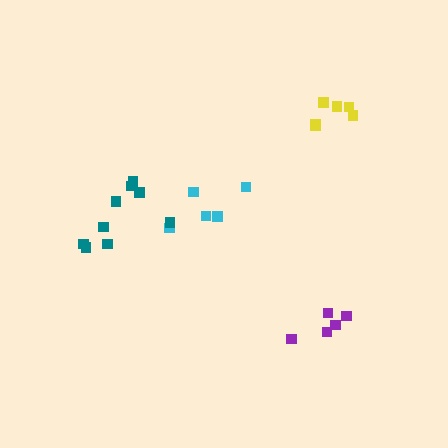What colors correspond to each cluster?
The clusters are colored: cyan, purple, yellow, teal.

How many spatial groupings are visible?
There are 4 spatial groupings.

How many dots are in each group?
Group 1: 5 dots, Group 2: 5 dots, Group 3: 6 dots, Group 4: 9 dots (25 total).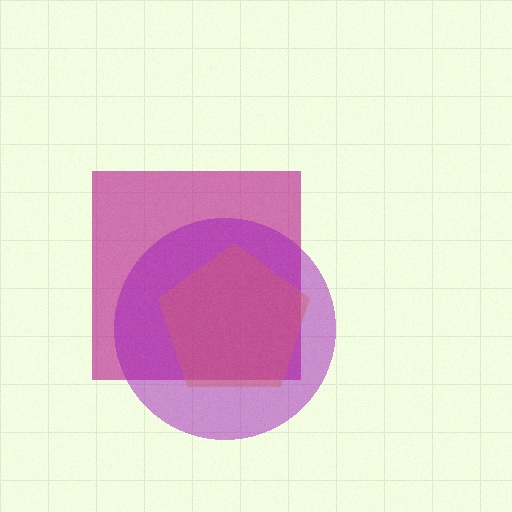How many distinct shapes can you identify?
There are 3 distinct shapes: a magenta square, an orange pentagon, a purple circle.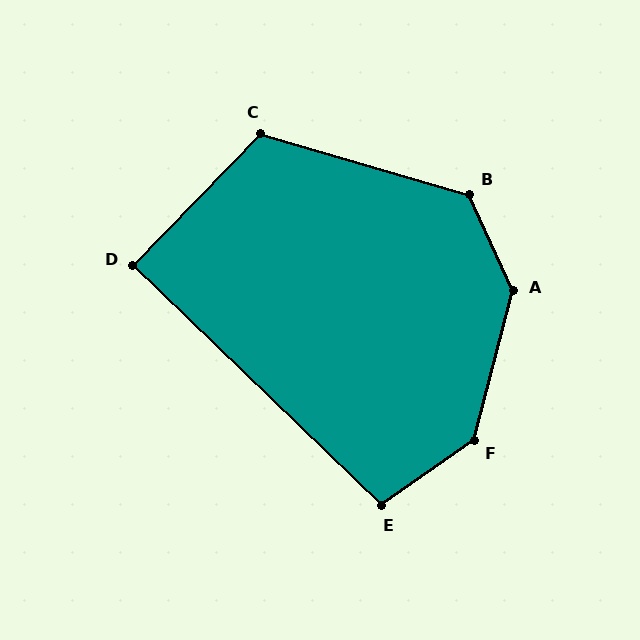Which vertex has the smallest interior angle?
D, at approximately 90 degrees.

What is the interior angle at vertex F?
Approximately 140 degrees (obtuse).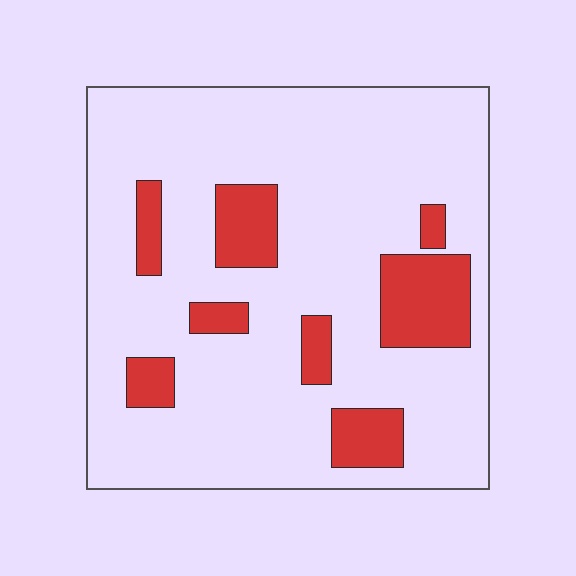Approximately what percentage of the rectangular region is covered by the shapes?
Approximately 15%.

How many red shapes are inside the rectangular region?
8.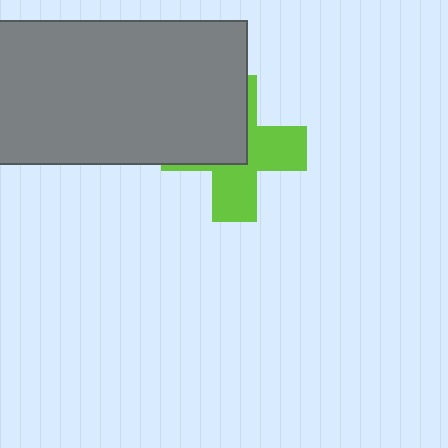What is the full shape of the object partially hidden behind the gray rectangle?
The partially hidden object is a lime cross.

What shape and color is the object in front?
The object in front is a gray rectangle.